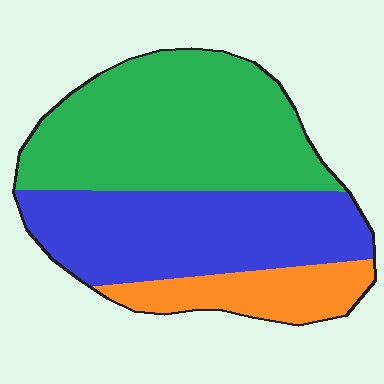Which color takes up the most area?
Green, at roughly 45%.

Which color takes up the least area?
Orange, at roughly 15%.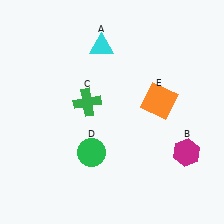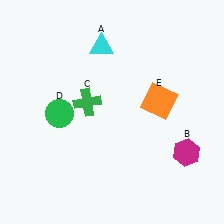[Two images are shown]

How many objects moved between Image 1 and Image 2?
1 object moved between the two images.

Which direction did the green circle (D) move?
The green circle (D) moved up.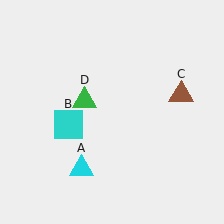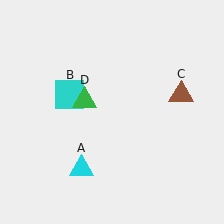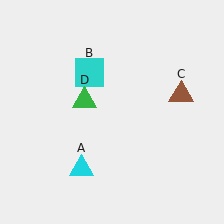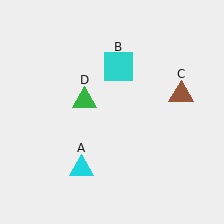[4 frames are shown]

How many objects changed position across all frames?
1 object changed position: cyan square (object B).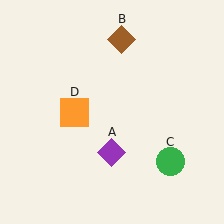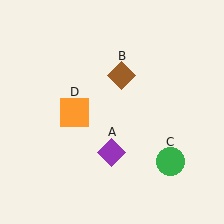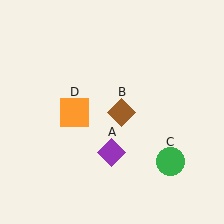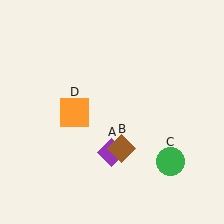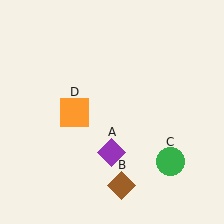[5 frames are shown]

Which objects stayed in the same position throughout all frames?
Purple diamond (object A) and green circle (object C) and orange square (object D) remained stationary.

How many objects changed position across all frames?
1 object changed position: brown diamond (object B).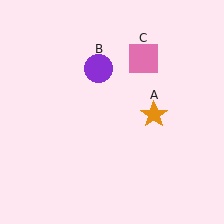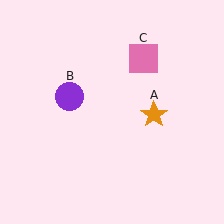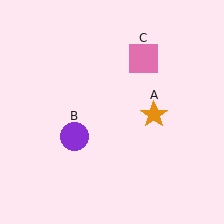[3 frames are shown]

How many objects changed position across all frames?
1 object changed position: purple circle (object B).